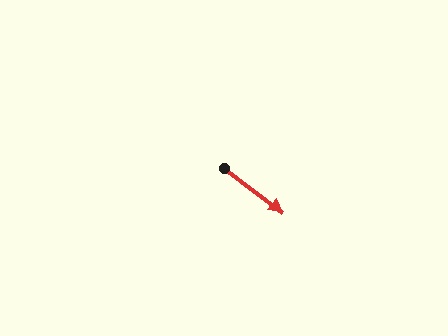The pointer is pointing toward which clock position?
Roughly 4 o'clock.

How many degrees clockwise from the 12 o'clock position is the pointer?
Approximately 127 degrees.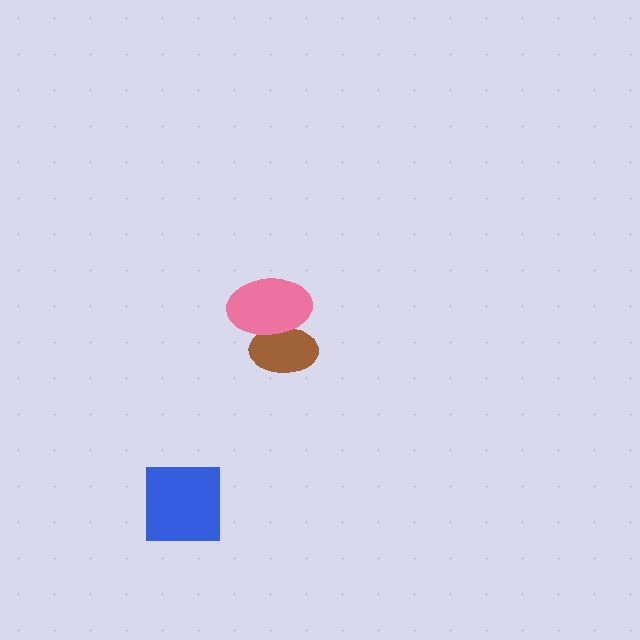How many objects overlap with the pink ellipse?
1 object overlaps with the pink ellipse.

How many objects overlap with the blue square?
0 objects overlap with the blue square.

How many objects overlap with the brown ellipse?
1 object overlaps with the brown ellipse.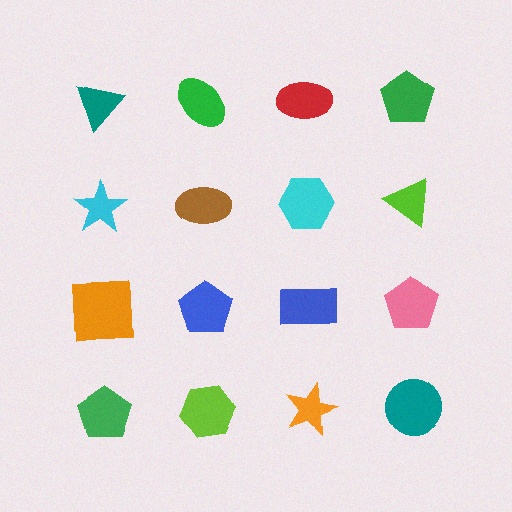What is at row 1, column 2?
A green ellipse.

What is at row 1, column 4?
A green pentagon.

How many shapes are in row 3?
4 shapes.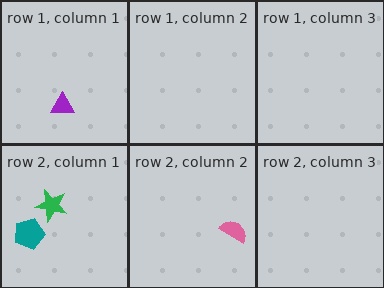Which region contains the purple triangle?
The row 1, column 1 region.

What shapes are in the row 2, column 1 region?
The green star, the teal pentagon.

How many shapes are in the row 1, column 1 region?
1.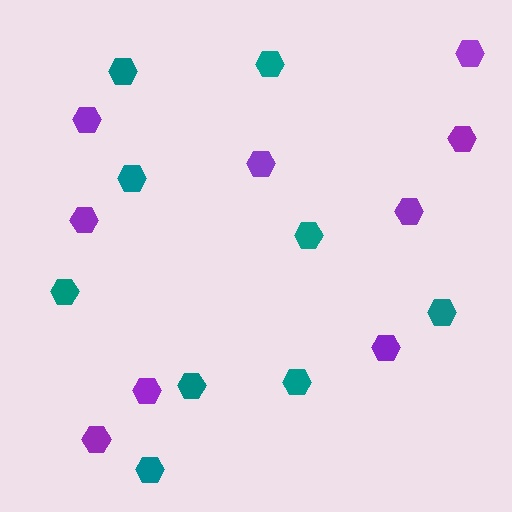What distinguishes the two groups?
There are 2 groups: one group of purple hexagons (9) and one group of teal hexagons (9).